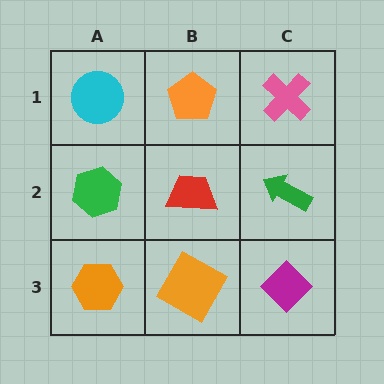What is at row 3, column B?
An orange square.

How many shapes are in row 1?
3 shapes.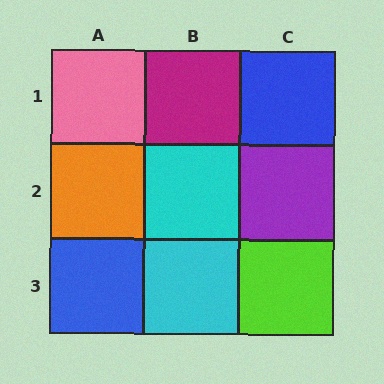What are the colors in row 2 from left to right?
Orange, cyan, purple.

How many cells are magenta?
1 cell is magenta.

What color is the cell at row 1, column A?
Pink.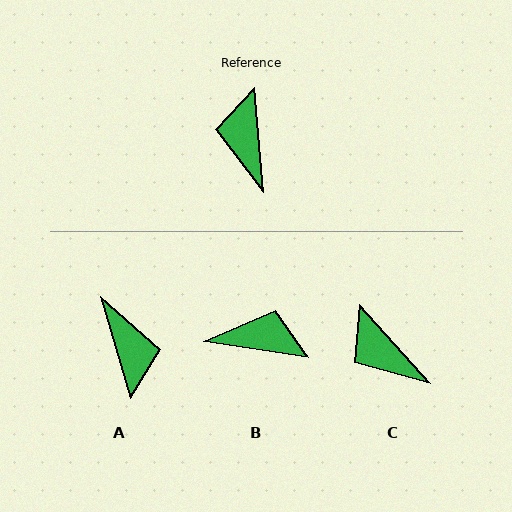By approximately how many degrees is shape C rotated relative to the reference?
Approximately 37 degrees counter-clockwise.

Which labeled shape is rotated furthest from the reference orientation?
A, about 168 degrees away.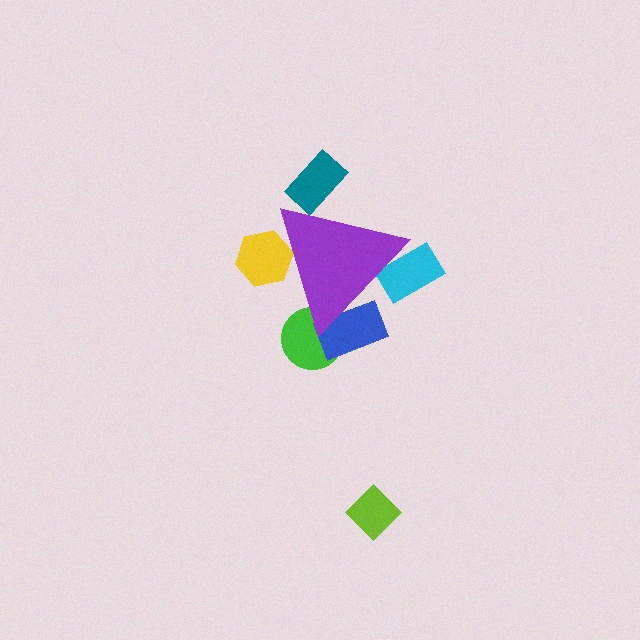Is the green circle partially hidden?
Yes, the green circle is partially hidden behind the purple triangle.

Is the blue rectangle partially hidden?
Yes, the blue rectangle is partially hidden behind the purple triangle.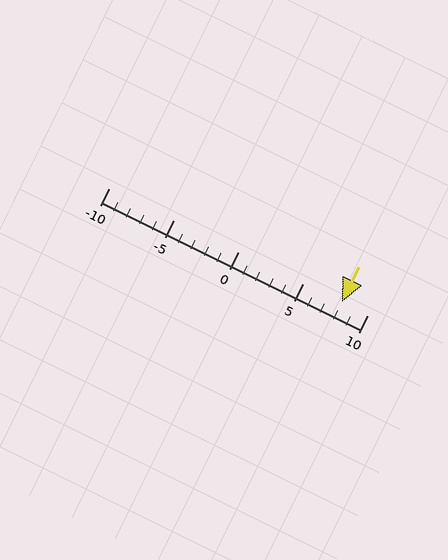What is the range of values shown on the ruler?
The ruler shows values from -10 to 10.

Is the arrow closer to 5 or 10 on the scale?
The arrow is closer to 10.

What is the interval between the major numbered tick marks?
The major tick marks are spaced 5 units apart.